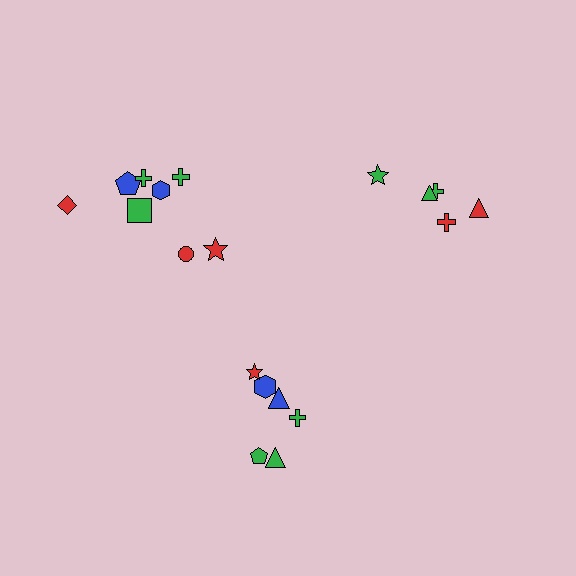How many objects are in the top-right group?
There are 5 objects.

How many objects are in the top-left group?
There are 8 objects.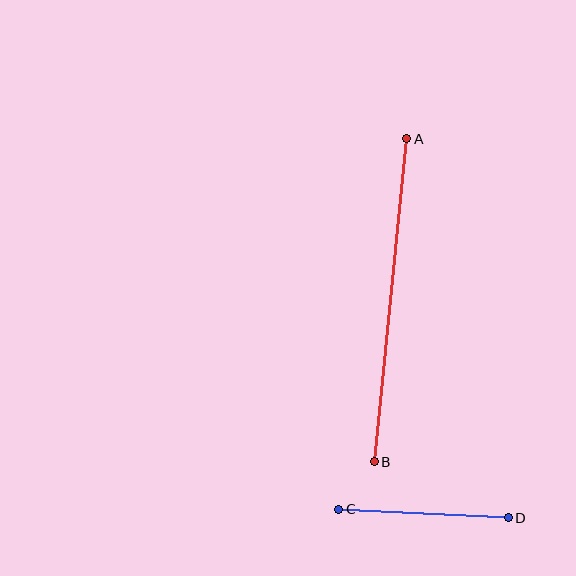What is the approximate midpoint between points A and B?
The midpoint is at approximately (391, 300) pixels.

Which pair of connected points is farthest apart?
Points A and B are farthest apart.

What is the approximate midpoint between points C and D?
The midpoint is at approximately (424, 514) pixels.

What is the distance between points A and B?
The distance is approximately 325 pixels.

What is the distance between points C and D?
The distance is approximately 170 pixels.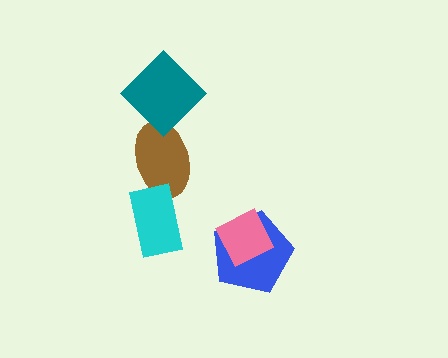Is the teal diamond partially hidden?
No, no other shape covers it.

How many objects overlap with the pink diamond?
1 object overlaps with the pink diamond.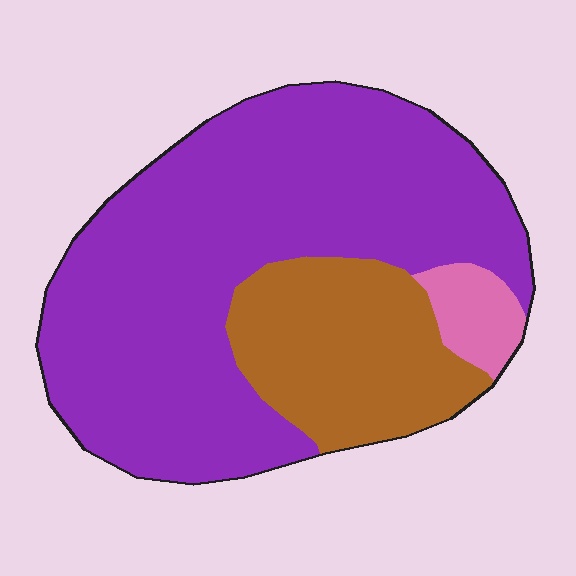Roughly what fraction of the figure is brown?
Brown takes up about one quarter (1/4) of the figure.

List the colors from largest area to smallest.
From largest to smallest: purple, brown, pink.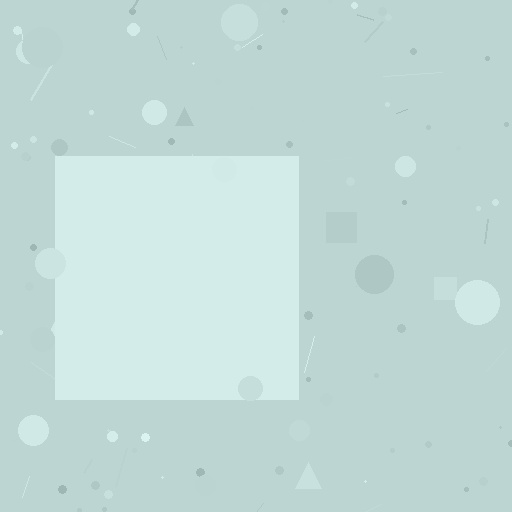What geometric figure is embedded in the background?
A square is embedded in the background.